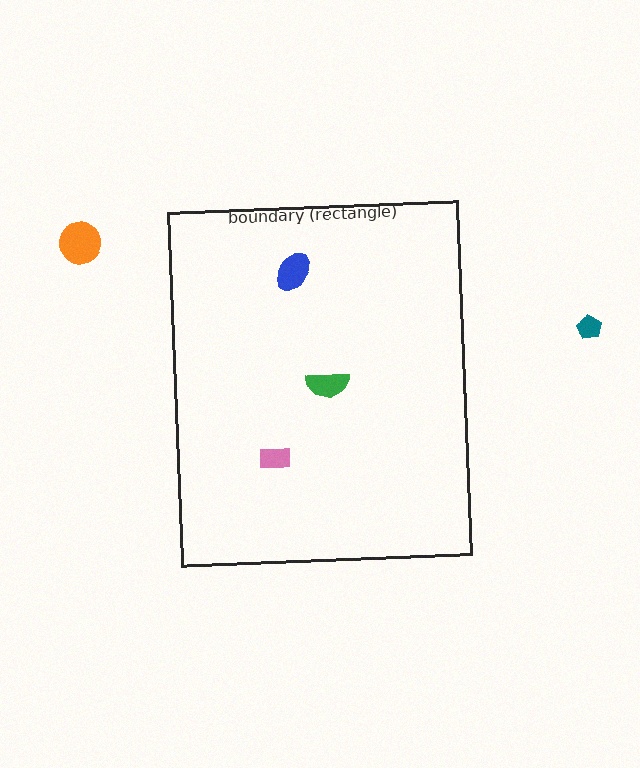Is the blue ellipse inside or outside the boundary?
Inside.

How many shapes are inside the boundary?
3 inside, 2 outside.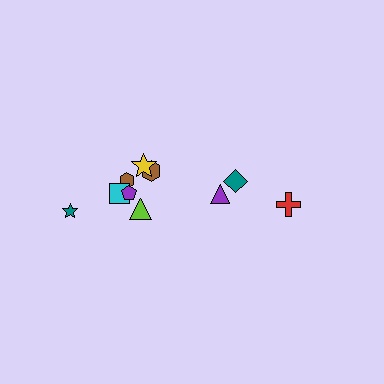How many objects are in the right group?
There are 3 objects.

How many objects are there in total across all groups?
There are 10 objects.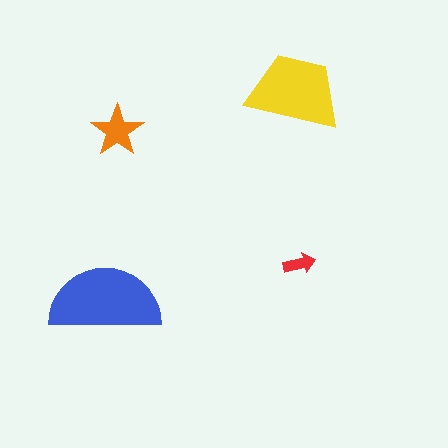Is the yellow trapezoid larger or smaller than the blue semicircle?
Smaller.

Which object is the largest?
The blue semicircle.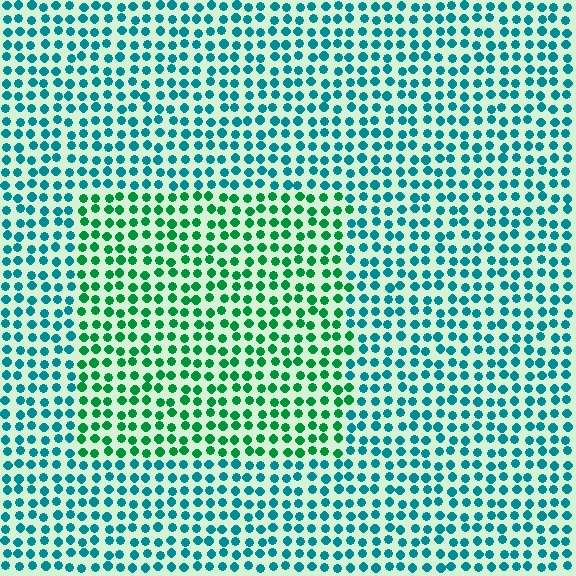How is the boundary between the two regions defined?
The boundary is defined purely by a slight shift in hue (about 41 degrees). Spacing, size, and orientation are identical on both sides.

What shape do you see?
I see a rectangle.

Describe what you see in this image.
The image is filled with small teal elements in a uniform arrangement. A rectangle-shaped region is visible where the elements are tinted to a slightly different hue, forming a subtle color boundary.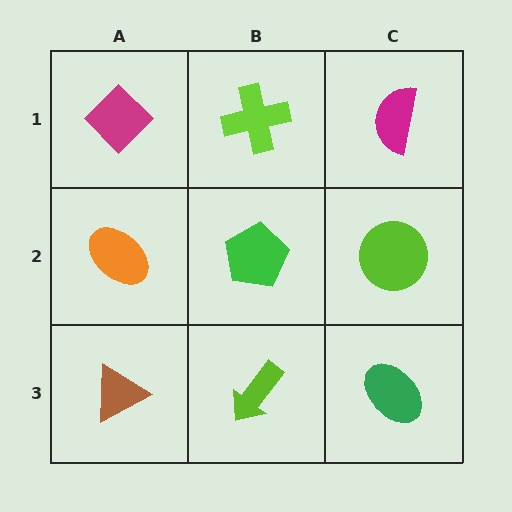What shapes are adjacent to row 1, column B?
A green pentagon (row 2, column B), a magenta diamond (row 1, column A), a magenta semicircle (row 1, column C).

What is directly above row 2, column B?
A lime cross.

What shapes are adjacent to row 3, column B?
A green pentagon (row 2, column B), a brown triangle (row 3, column A), a green ellipse (row 3, column C).